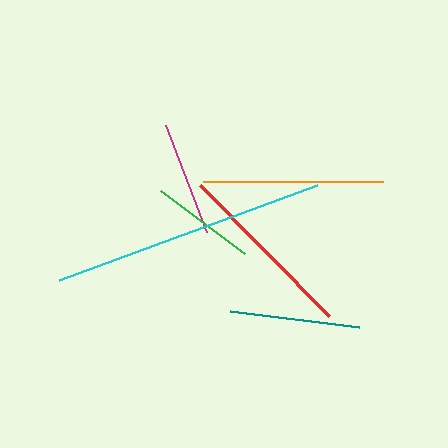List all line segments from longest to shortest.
From longest to shortest: cyan, red, orange, teal, magenta, green.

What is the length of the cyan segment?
The cyan segment is approximately 275 pixels long.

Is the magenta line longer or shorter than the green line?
The magenta line is longer than the green line.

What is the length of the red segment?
The red segment is approximately 184 pixels long.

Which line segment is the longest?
The cyan line is the longest at approximately 275 pixels.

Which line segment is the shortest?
The green line is the shortest at approximately 105 pixels.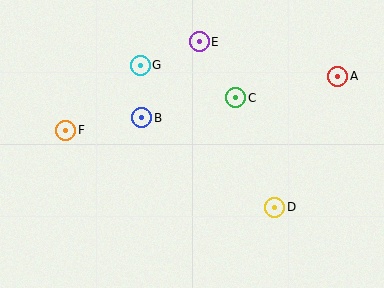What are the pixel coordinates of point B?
Point B is at (142, 118).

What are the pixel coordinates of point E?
Point E is at (199, 42).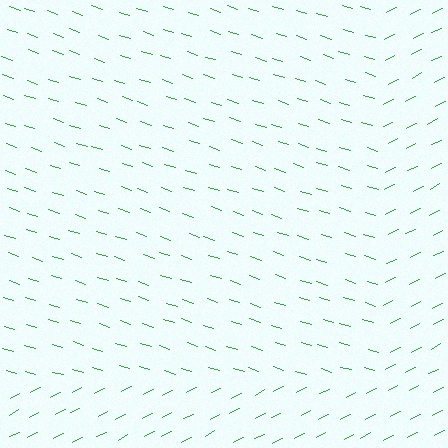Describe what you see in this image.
The image is filled with small green line segments. A rectangle region in the image has lines oriented differently from the surrounding lines, creating a visible texture boundary.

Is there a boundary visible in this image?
Yes, there is a texture boundary formed by a change in line orientation.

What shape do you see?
I see a rectangle.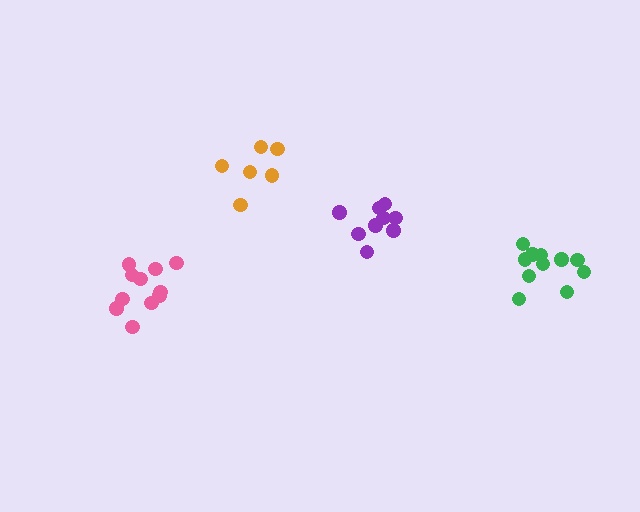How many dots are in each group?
Group 1: 11 dots, Group 2: 9 dots, Group 3: 6 dots, Group 4: 11 dots (37 total).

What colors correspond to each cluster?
The clusters are colored: pink, purple, orange, green.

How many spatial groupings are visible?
There are 4 spatial groupings.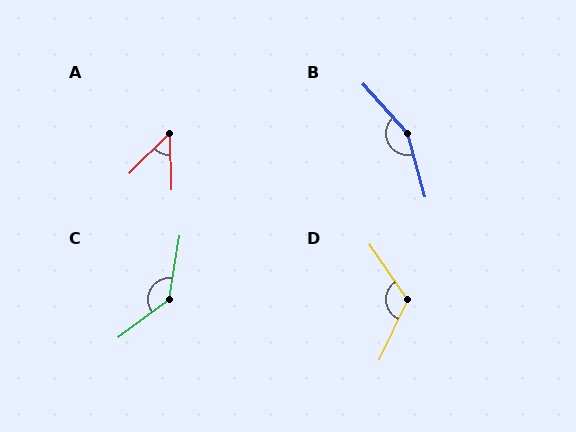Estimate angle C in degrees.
Approximately 136 degrees.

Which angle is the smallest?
A, at approximately 46 degrees.